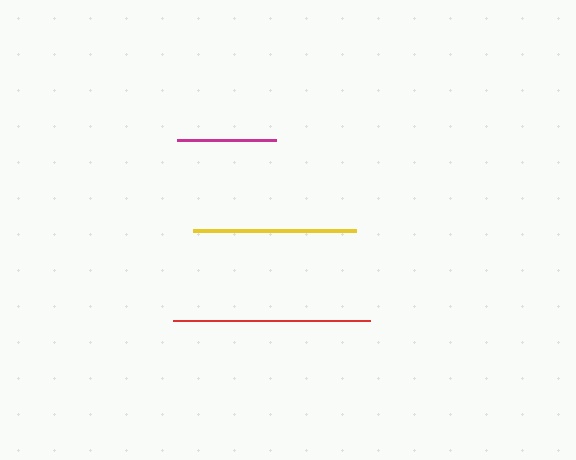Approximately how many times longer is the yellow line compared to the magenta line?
The yellow line is approximately 1.6 times the length of the magenta line.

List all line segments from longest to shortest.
From longest to shortest: red, yellow, magenta.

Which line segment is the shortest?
The magenta line is the shortest at approximately 99 pixels.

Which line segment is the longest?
The red line is the longest at approximately 197 pixels.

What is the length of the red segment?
The red segment is approximately 197 pixels long.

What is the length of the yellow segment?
The yellow segment is approximately 164 pixels long.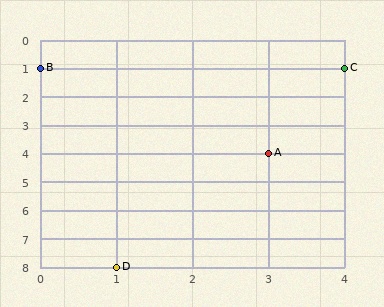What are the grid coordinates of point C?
Point C is at grid coordinates (4, 1).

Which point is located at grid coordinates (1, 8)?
Point D is at (1, 8).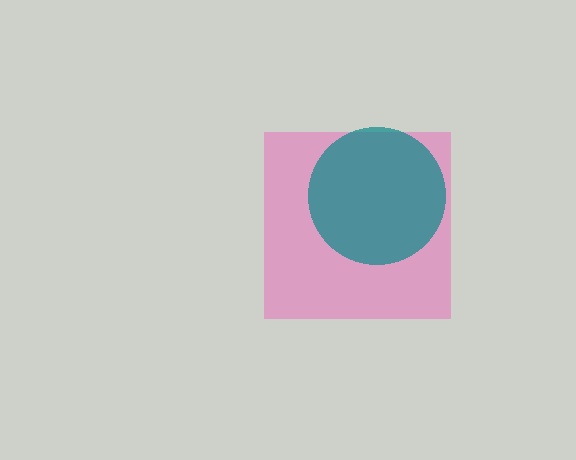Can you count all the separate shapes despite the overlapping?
Yes, there are 2 separate shapes.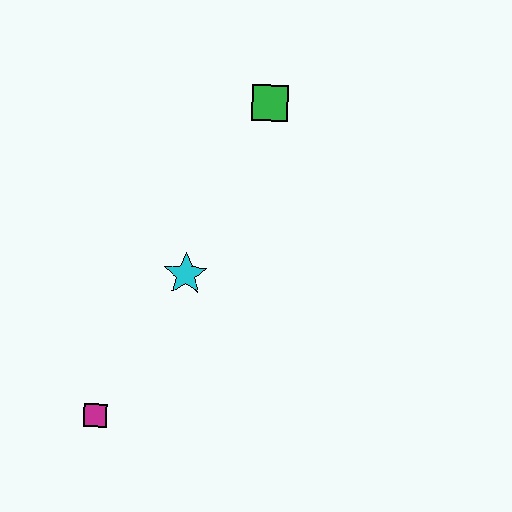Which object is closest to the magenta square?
The cyan star is closest to the magenta square.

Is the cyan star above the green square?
No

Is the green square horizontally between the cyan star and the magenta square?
No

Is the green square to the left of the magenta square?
No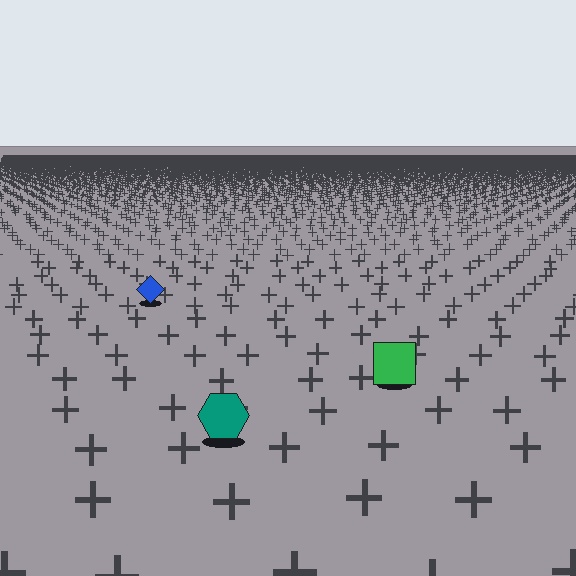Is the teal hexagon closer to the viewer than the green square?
Yes. The teal hexagon is closer — you can tell from the texture gradient: the ground texture is coarser near it.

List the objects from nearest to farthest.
From nearest to farthest: the teal hexagon, the green square, the blue diamond.